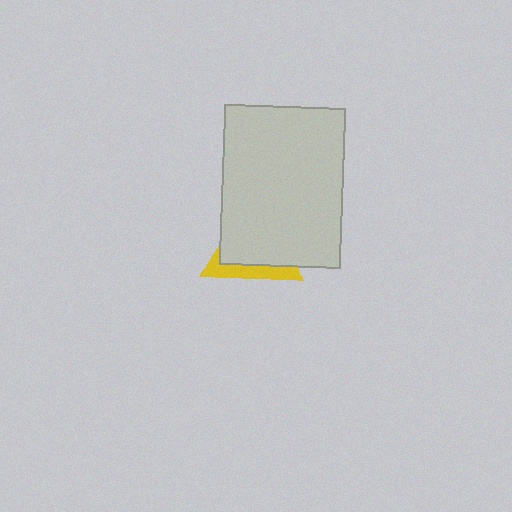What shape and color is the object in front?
The object in front is a light gray rectangle.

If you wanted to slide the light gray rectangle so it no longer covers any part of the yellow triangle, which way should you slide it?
Slide it toward the upper-right — that is the most direct way to separate the two shapes.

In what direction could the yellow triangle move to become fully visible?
The yellow triangle could move toward the lower-left. That would shift it out from behind the light gray rectangle entirely.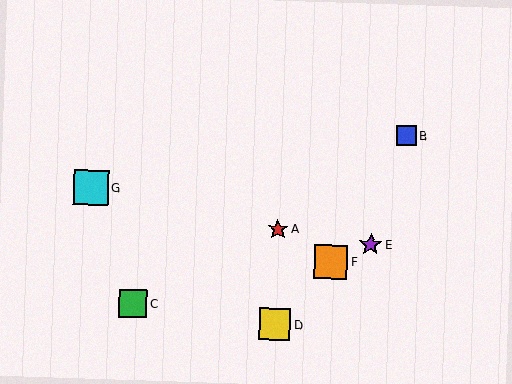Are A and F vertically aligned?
No, A is at x≈278 and F is at x≈331.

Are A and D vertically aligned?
Yes, both are at x≈278.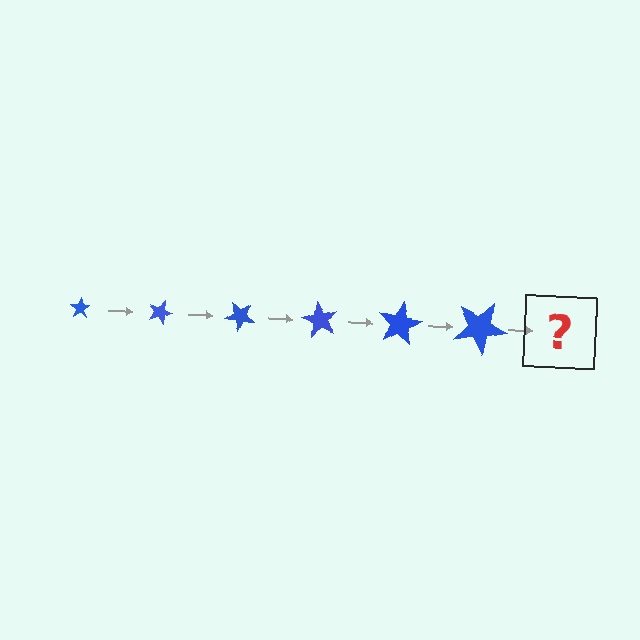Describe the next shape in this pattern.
It should be a star, larger than the previous one and rotated 120 degrees from the start.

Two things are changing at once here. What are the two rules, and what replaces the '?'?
The two rules are that the star grows larger each step and it rotates 20 degrees each step. The '?' should be a star, larger than the previous one and rotated 120 degrees from the start.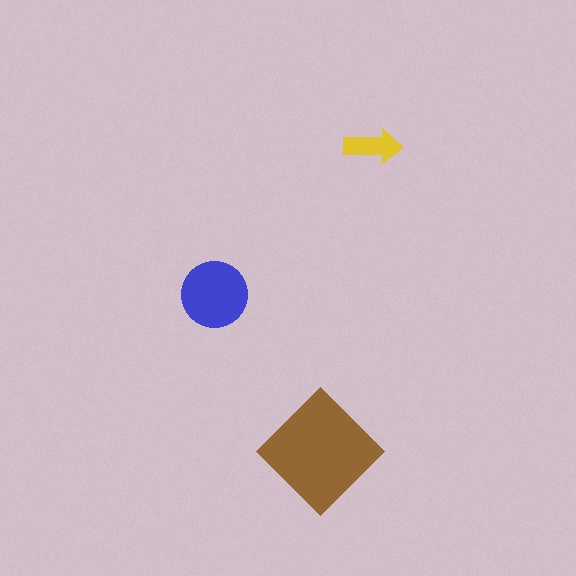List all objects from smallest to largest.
The yellow arrow, the blue circle, the brown diamond.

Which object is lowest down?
The brown diamond is bottommost.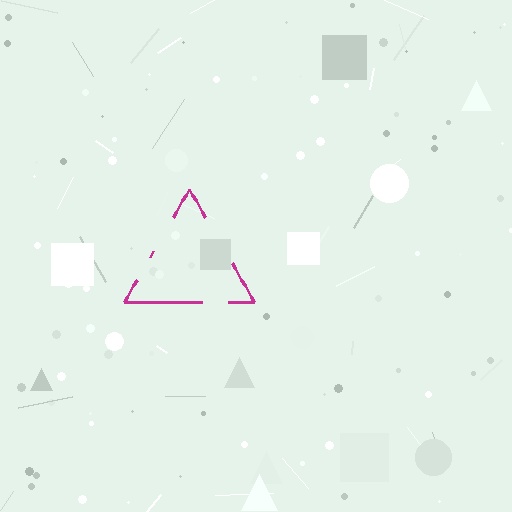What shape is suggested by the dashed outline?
The dashed outline suggests a triangle.